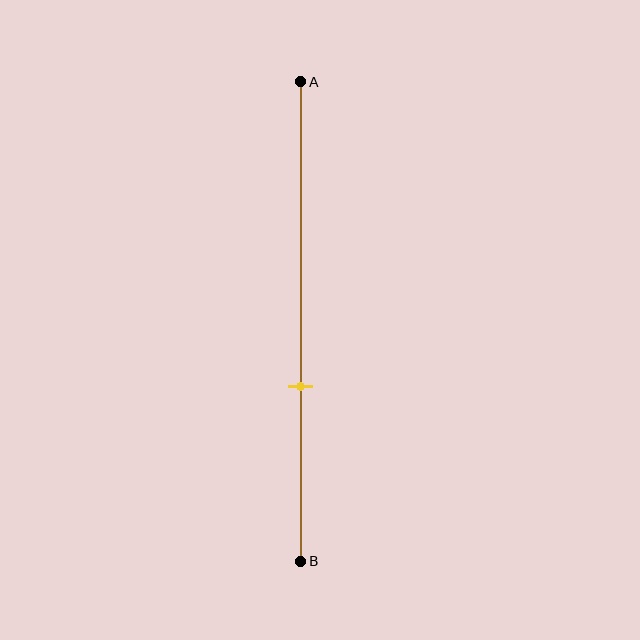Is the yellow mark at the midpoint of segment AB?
No, the mark is at about 65% from A, not at the 50% midpoint.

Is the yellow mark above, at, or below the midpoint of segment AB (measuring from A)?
The yellow mark is below the midpoint of segment AB.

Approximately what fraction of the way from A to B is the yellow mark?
The yellow mark is approximately 65% of the way from A to B.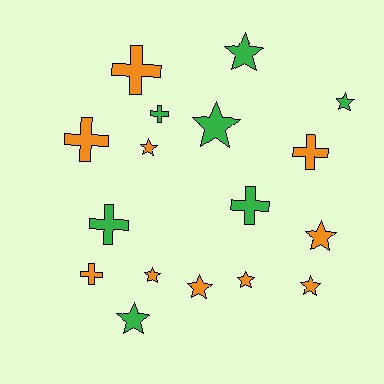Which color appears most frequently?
Orange, with 10 objects.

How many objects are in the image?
There are 17 objects.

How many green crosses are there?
There are 3 green crosses.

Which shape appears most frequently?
Star, with 10 objects.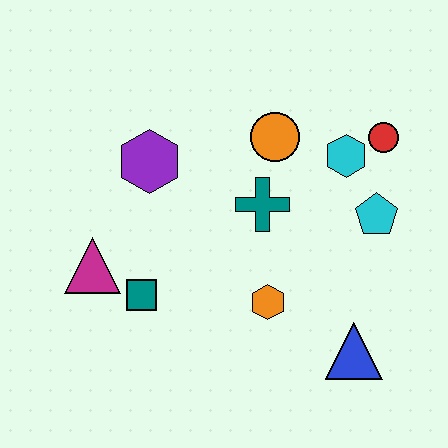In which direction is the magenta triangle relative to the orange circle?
The magenta triangle is to the left of the orange circle.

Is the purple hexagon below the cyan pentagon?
No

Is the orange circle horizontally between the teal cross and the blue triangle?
Yes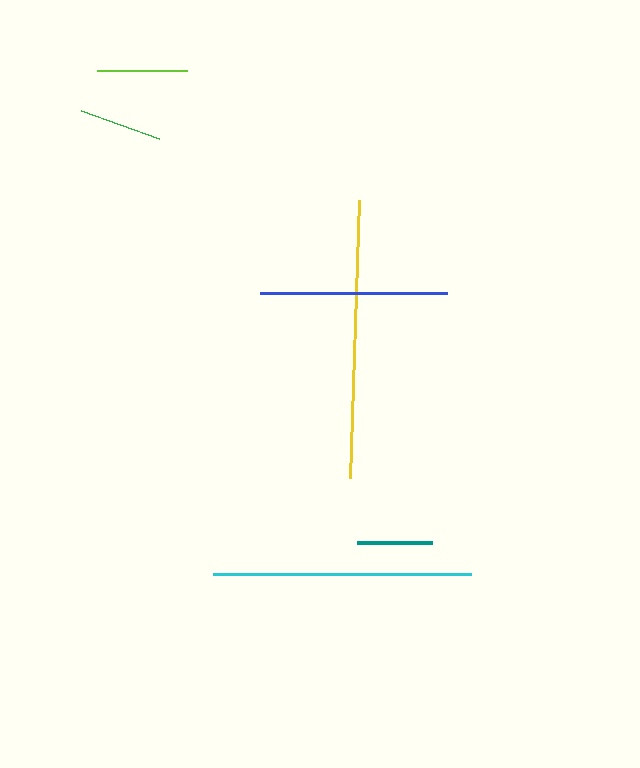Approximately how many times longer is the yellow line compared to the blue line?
The yellow line is approximately 1.5 times the length of the blue line.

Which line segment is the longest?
The yellow line is the longest at approximately 278 pixels.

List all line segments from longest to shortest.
From longest to shortest: yellow, cyan, blue, lime, green, teal.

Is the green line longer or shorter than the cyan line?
The cyan line is longer than the green line.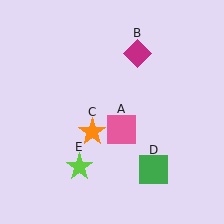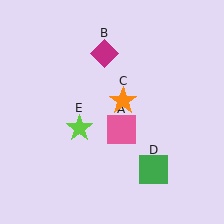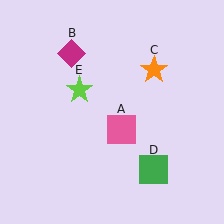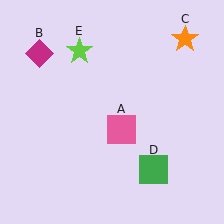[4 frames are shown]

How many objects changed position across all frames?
3 objects changed position: magenta diamond (object B), orange star (object C), lime star (object E).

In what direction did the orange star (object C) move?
The orange star (object C) moved up and to the right.